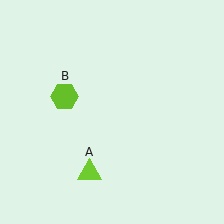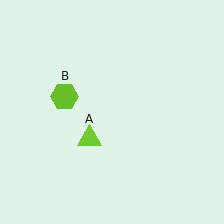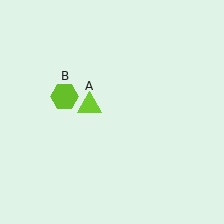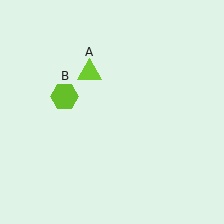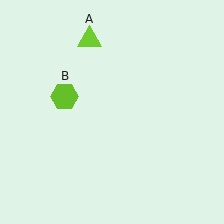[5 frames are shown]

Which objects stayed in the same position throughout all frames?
Lime hexagon (object B) remained stationary.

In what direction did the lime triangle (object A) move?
The lime triangle (object A) moved up.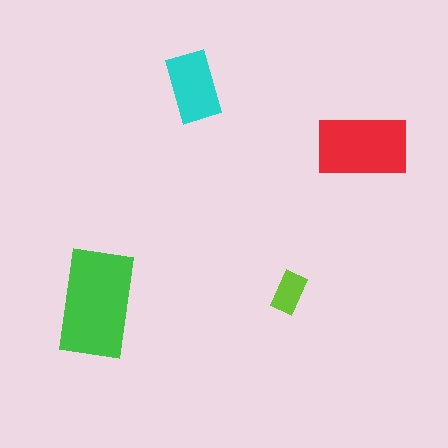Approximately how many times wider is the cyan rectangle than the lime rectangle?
About 1.5 times wider.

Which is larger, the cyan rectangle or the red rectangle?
The red one.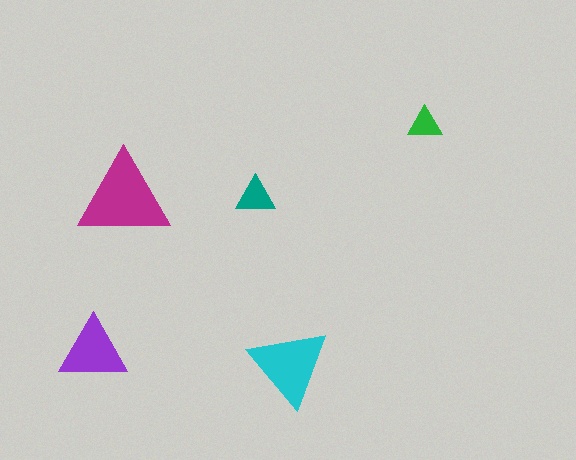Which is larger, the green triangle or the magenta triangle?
The magenta one.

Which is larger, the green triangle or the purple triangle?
The purple one.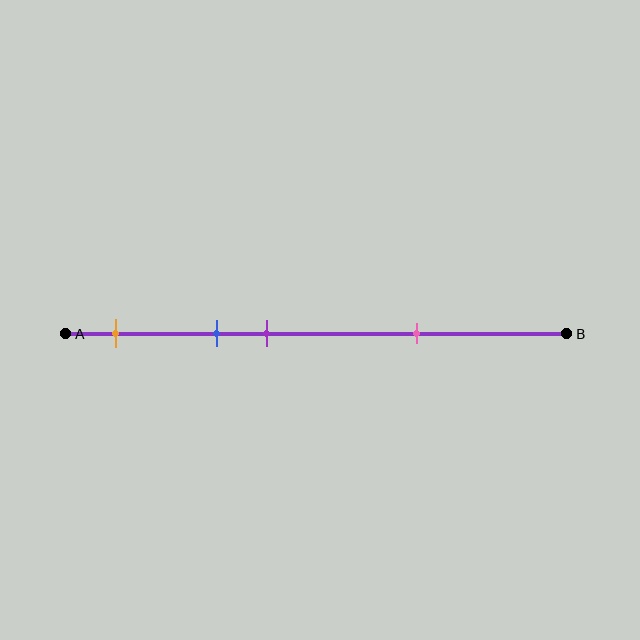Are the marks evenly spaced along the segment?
No, the marks are not evenly spaced.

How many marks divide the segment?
There are 4 marks dividing the segment.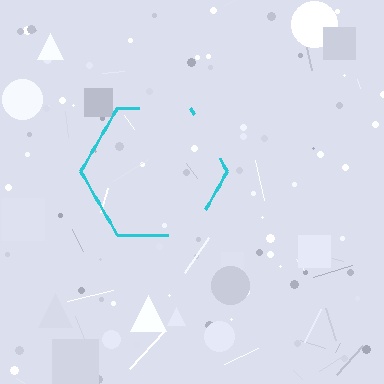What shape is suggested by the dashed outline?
The dashed outline suggests a hexagon.